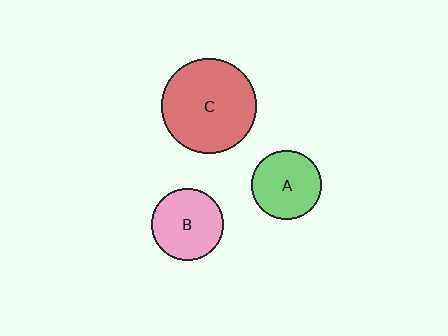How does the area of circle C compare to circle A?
Approximately 1.8 times.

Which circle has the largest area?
Circle C (red).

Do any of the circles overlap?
No, none of the circles overlap.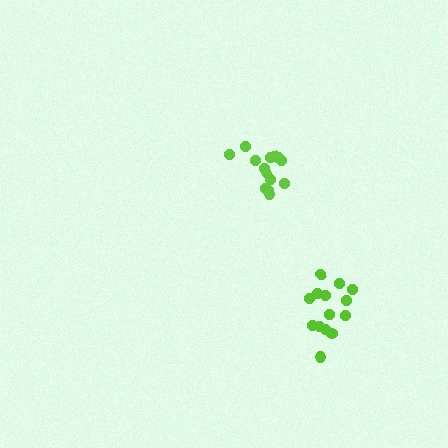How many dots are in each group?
Group 1: 14 dots, Group 2: 14 dots (28 total).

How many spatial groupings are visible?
There are 2 spatial groupings.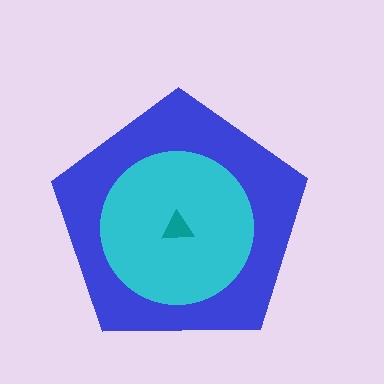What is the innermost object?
The teal triangle.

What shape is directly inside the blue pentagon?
The cyan circle.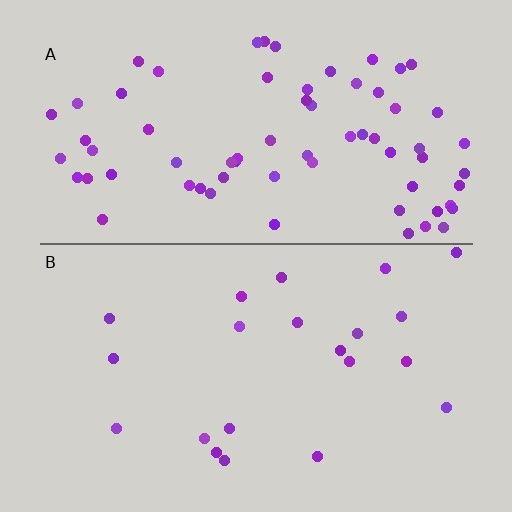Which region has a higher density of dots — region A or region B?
A (the top).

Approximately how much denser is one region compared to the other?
Approximately 3.3× — region A over region B.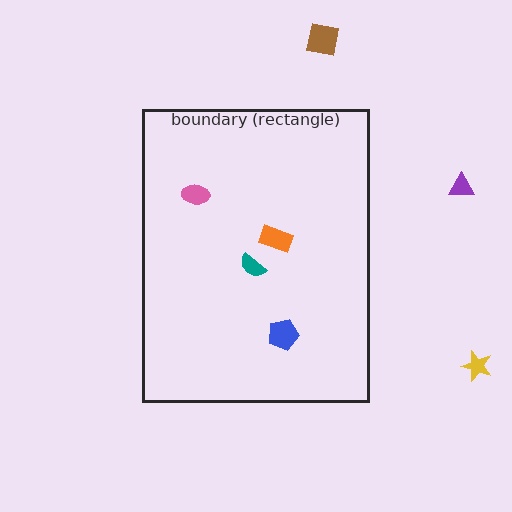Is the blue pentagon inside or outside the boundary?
Inside.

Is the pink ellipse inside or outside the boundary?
Inside.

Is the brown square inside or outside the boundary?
Outside.